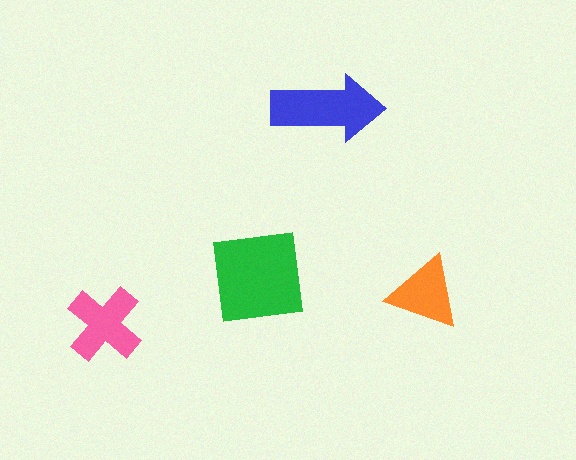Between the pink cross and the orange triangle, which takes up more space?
The pink cross.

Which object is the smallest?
The orange triangle.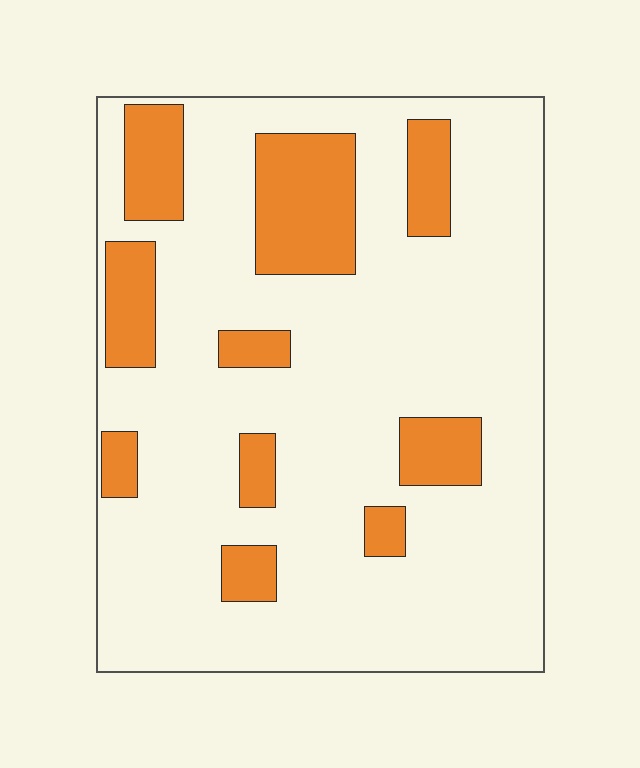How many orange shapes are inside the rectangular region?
10.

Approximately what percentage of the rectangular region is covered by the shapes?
Approximately 20%.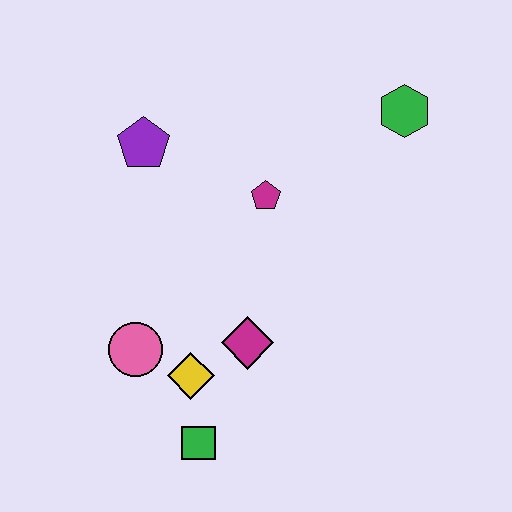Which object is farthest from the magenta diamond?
The green hexagon is farthest from the magenta diamond.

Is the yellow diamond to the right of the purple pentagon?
Yes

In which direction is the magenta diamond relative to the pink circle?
The magenta diamond is to the right of the pink circle.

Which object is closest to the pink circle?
The yellow diamond is closest to the pink circle.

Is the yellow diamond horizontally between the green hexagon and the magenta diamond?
No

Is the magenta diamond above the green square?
Yes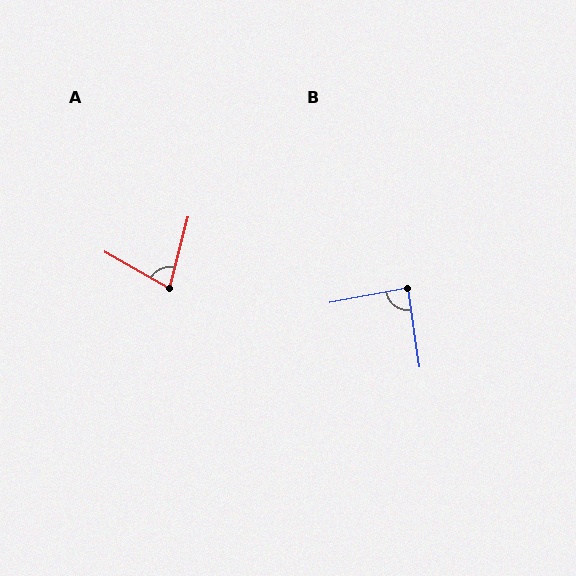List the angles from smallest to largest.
A (75°), B (87°).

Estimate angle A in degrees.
Approximately 75 degrees.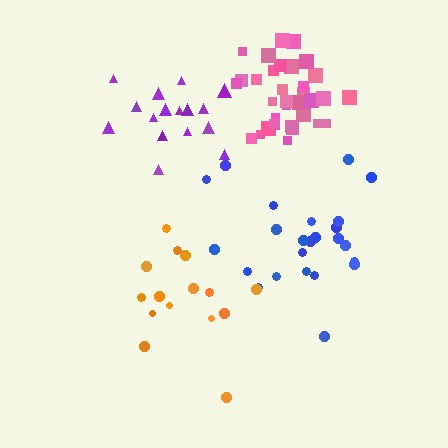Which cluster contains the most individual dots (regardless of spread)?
Pink (33).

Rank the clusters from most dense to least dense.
pink, blue, purple, orange.